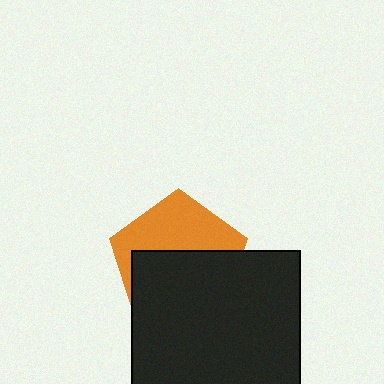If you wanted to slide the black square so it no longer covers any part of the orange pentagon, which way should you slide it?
Slide it down — that is the most direct way to separate the two shapes.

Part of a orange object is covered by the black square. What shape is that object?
It is a pentagon.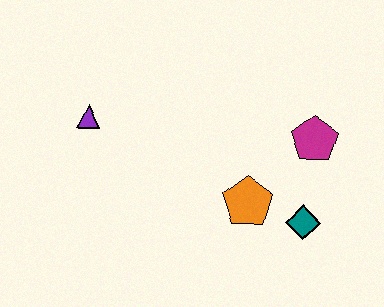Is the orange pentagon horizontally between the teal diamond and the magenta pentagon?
No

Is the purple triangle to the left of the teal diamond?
Yes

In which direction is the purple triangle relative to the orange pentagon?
The purple triangle is to the left of the orange pentagon.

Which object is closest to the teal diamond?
The orange pentagon is closest to the teal diamond.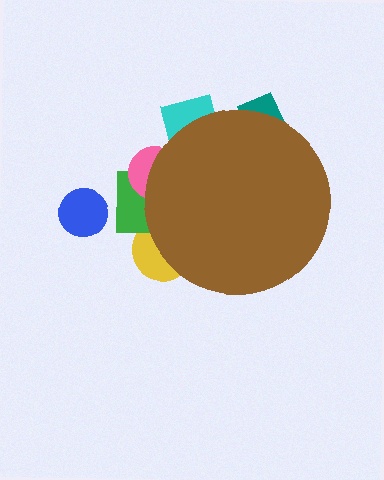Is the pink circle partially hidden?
Yes, the pink circle is partially hidden behind the brown circle.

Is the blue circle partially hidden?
No, the blue circle is fully visible.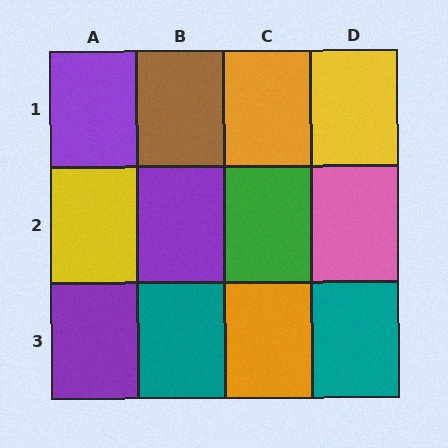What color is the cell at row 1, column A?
Purple.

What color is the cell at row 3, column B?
Teal.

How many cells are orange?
2 cells are orange.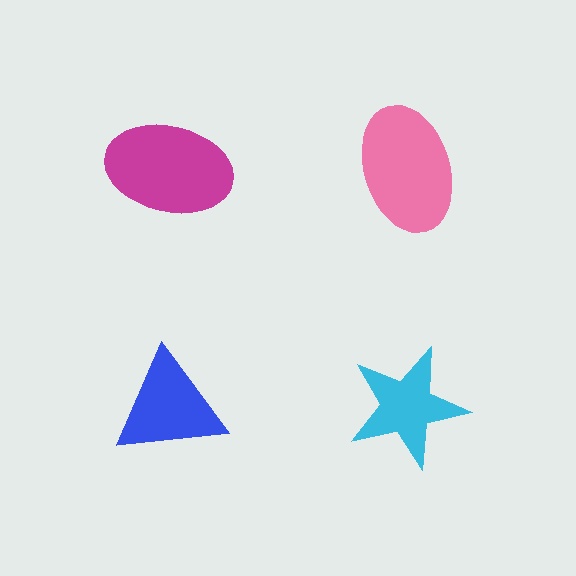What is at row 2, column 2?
A cyan star.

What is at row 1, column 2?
A pink ellipse.